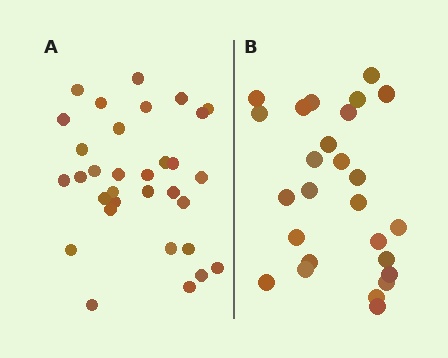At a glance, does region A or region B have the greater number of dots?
Region A (the left region) has more dots.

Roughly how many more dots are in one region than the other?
Region A has about 6 more dots than region B.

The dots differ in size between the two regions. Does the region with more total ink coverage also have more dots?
No. Region B has more total ink coverage because its dots are larger, but region A actually contains more individual dots. Total area can be misleading — the number of items is what matters here.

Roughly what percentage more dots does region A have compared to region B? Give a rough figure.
About 25% more.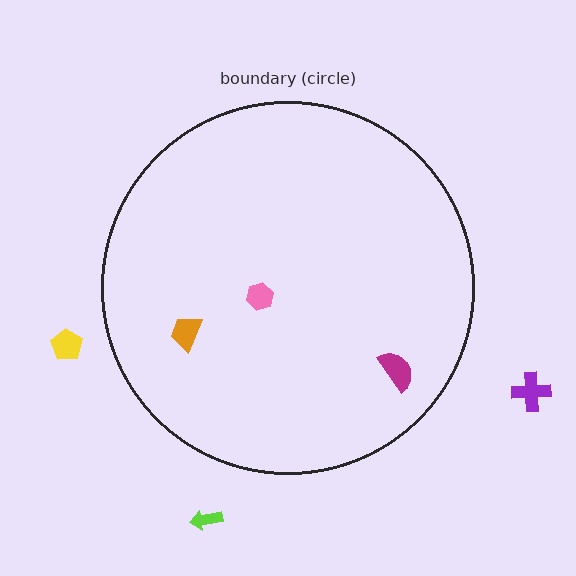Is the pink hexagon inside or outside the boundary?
Inside.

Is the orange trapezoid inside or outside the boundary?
Inside.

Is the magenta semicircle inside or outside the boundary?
Inside.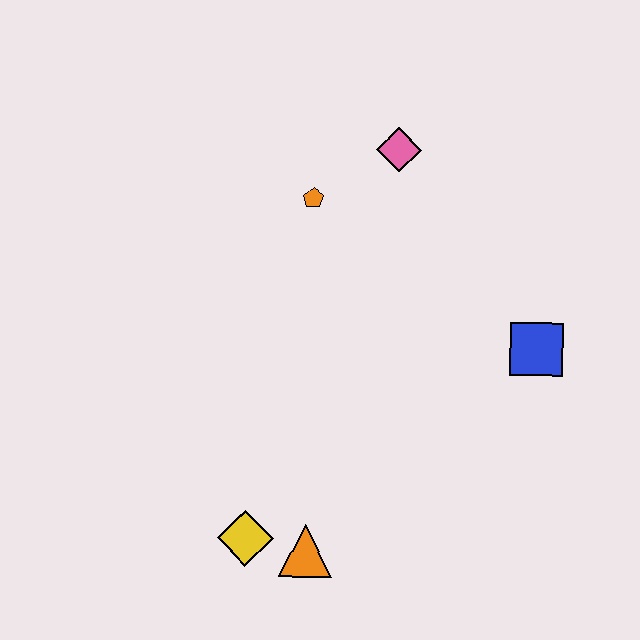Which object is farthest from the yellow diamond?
The pink diamond is farthest from the yellow diamond.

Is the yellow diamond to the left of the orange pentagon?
Yes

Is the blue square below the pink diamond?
Yes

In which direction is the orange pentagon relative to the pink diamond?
The orange pentagon is to the left of the pink diamond.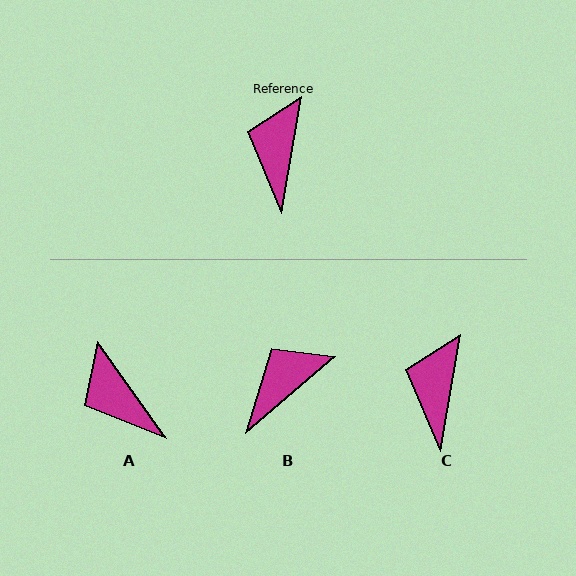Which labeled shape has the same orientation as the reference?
C.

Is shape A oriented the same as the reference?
No, it is off by about 45 degrees.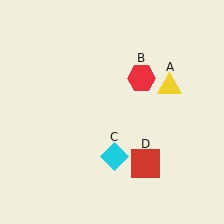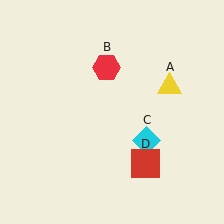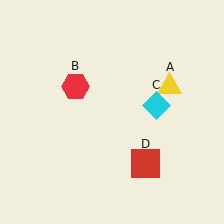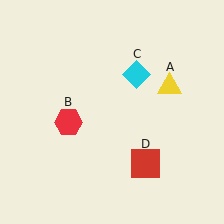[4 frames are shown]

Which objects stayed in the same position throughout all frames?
Yellow triangle (object A) and red square (object D) remained stationary.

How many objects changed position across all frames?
2 objects changed position: red hexagon (object B), cyan diamond (object C).